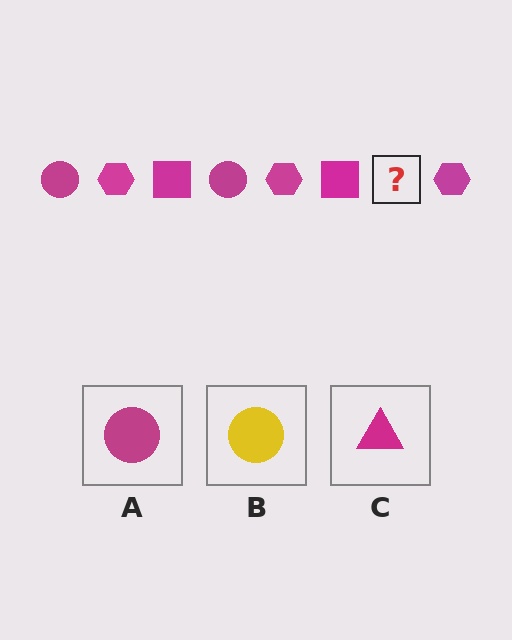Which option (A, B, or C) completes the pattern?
A.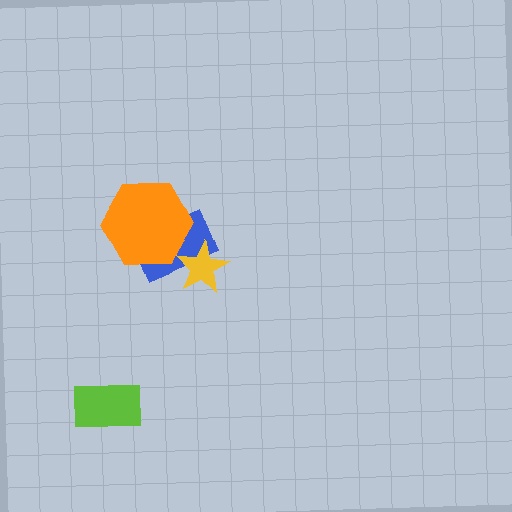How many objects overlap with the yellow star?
1 object overlaps with the yellow star.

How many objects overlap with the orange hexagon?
1 object overlaps with the orange hexagon.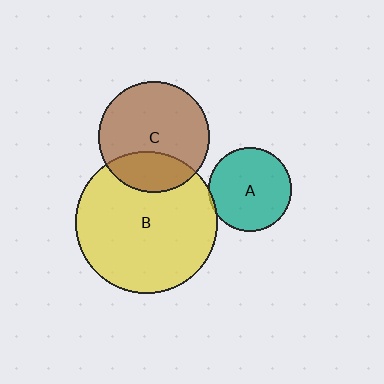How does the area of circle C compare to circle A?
Approximately 1.8 times.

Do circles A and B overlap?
Yes.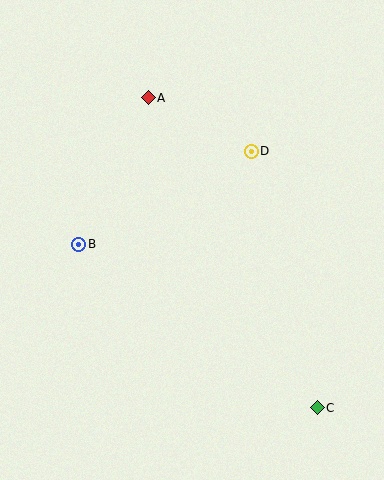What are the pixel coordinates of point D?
Point D is at (251, 151).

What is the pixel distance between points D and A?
The distance between D and A is 116 pixels.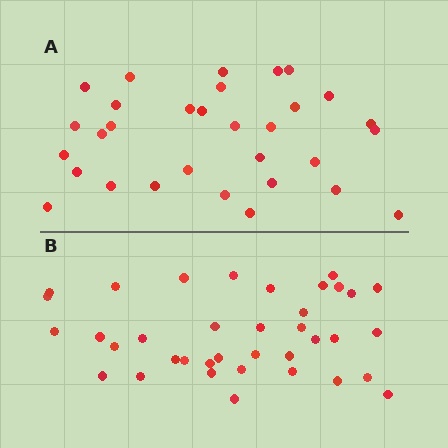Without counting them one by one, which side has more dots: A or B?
Region B (the bottom region) has more dots.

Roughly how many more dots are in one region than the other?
Region B has about 6 more dots than region A.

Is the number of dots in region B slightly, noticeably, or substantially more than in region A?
Region B has only slightly more — the two regions are fairly close. The ratio is roughly 1.2 to 1.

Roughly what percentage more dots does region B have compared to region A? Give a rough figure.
About 20% more.